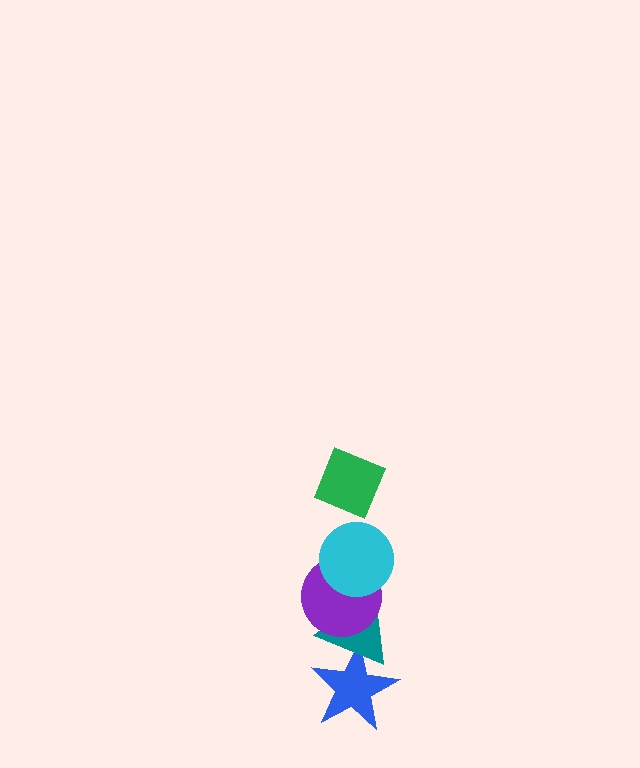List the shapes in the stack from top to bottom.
From top to bottom: the green diamond, the cyan circle, the purple circle, the teal triangle, the blue star.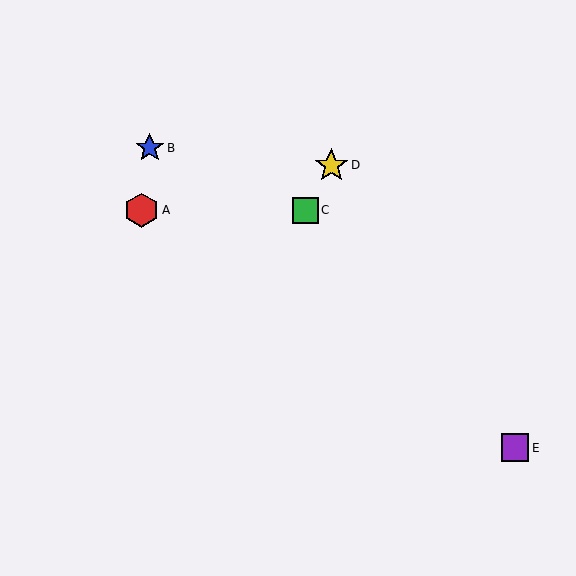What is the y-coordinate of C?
Object C is at y≈210.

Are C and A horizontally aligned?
Yes, both are at y≈210.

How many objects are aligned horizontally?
2 objects (A, C) are aligned horizontally.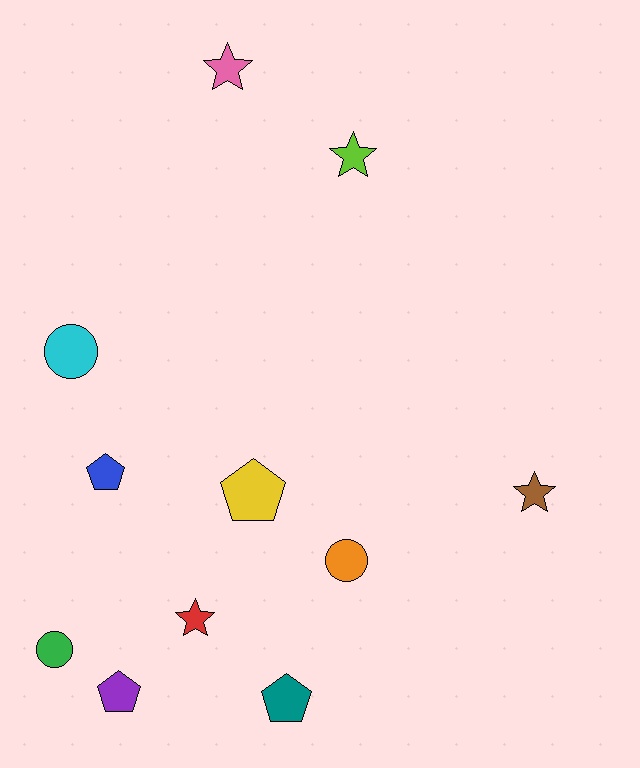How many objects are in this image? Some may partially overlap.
There are 11 objects.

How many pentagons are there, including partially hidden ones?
There are 4 pentagons.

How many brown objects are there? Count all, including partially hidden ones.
There is 1 brown object.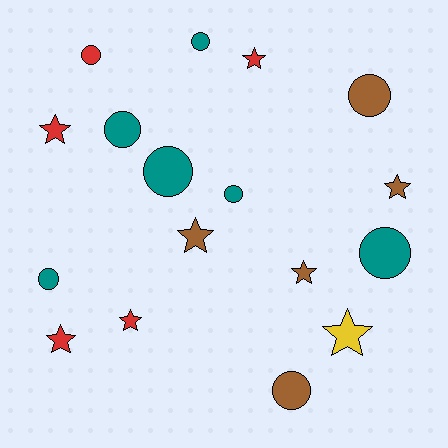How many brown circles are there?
There are 2 brown circles.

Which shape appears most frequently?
Circle, with 9 objects.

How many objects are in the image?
There are 17 objects.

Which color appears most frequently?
Teal, with 6 objects.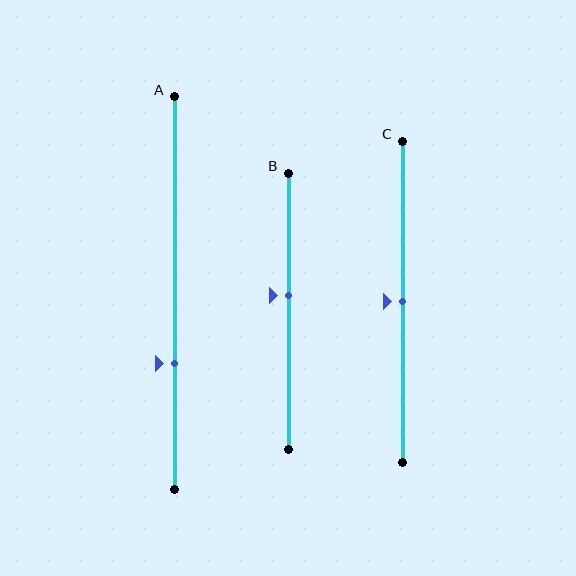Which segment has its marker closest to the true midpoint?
Segment C has its marker closest to the true midpoint.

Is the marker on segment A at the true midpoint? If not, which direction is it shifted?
No, the marker on segment A is shifted downward by about 18% of the segment length.